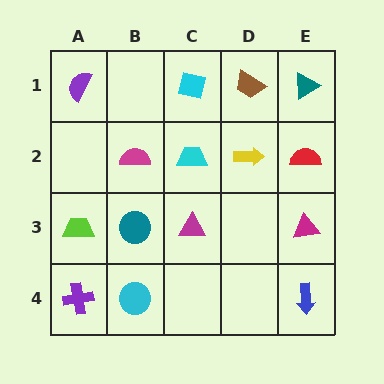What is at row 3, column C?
A magenta triangle.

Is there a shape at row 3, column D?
No, that cell is empty.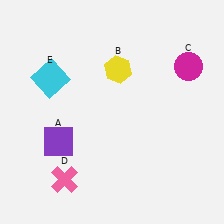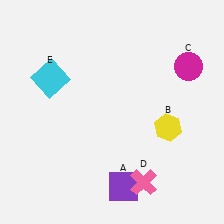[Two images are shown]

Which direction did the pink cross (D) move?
The pink cross (D) moved right.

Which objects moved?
The objects that moved are: the purple square (A), the yellow hexagon (B), the pink cross (D).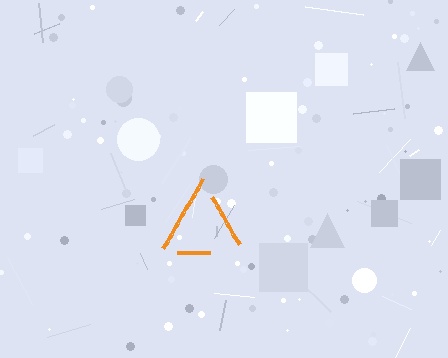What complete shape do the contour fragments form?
The contour fragments form a triangle.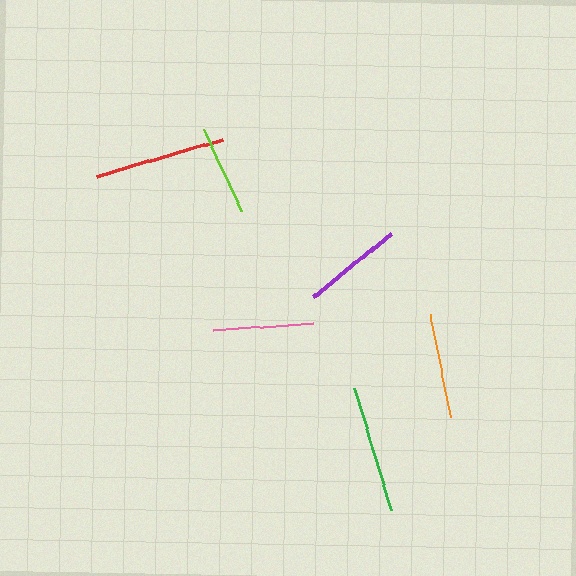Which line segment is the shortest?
The lime line is the shortest at approximately 90 pixels.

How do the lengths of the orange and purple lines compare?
The orange and purple lines are approximately the same length.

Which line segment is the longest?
The red line is the longest at approximately 131 pixels.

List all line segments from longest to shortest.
From longest to shortest: red, green, orange, purple, pink, lime.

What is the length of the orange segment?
The orange segment is approximately 106 pixels long.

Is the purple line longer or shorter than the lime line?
The purple line is longer than the lime line.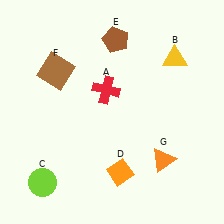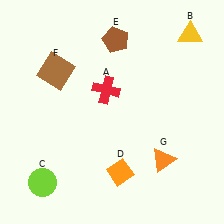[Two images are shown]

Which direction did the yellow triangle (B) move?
The yellow triangle (B) moved up.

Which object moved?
The yellow triangle (B) moved up.